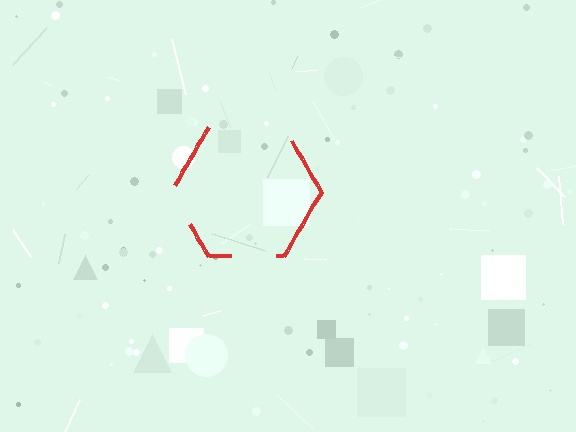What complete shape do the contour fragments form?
The contour fragments form a hexagon.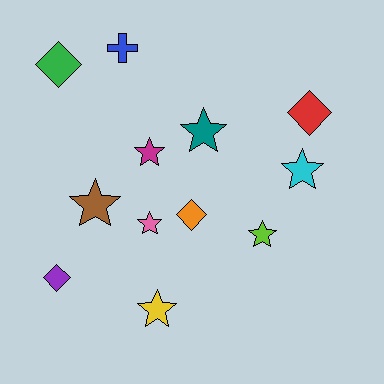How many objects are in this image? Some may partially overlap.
There are 12 objects.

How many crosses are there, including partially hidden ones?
There is 1 cross.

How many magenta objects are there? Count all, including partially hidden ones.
There is 1 magenta object.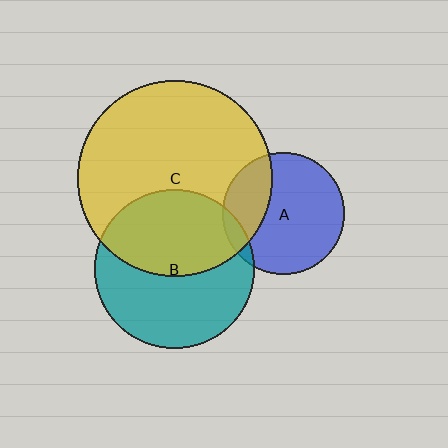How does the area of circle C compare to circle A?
Approximately 2.5 times.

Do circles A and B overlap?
Yes.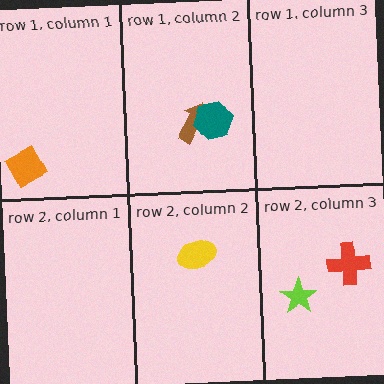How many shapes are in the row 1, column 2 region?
2.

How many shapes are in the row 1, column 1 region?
1.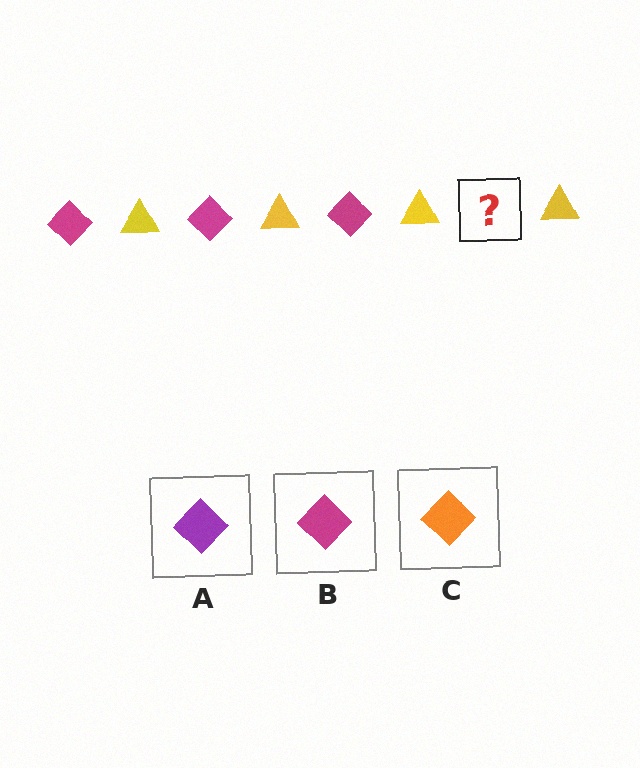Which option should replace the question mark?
Option B.